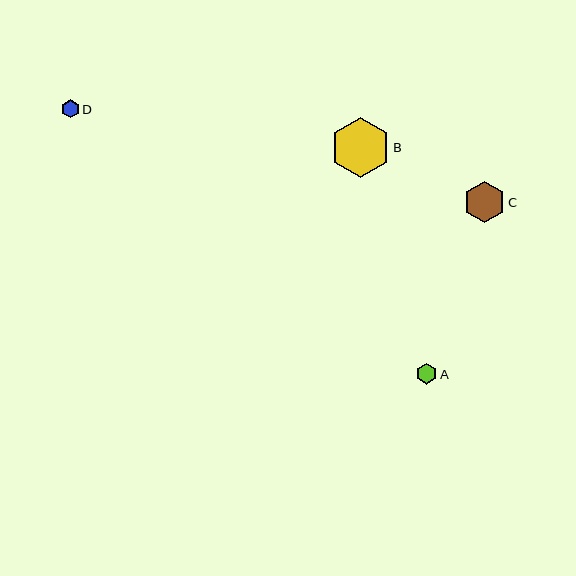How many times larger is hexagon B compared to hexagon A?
Hexagon B is approximately 2.8 times the size of hexagon A.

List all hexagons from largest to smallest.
From largest to smallest: B, C, A, D.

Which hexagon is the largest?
Hexagon B is the largest with a size of approximately 60 pixels.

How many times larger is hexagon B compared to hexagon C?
Hexagon B is approximately 1.4 times the size of hexagon C.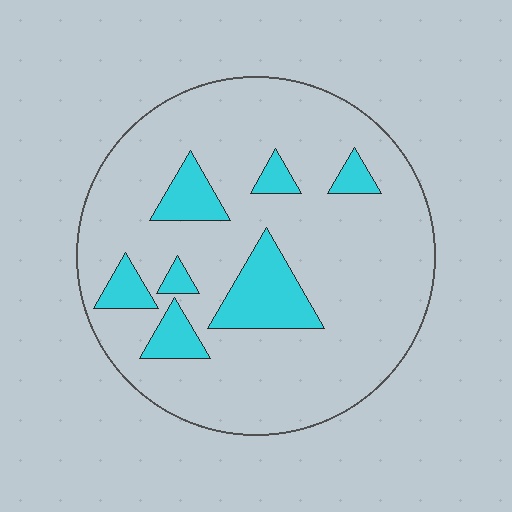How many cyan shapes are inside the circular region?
7.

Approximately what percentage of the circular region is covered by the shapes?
Approximately 15%.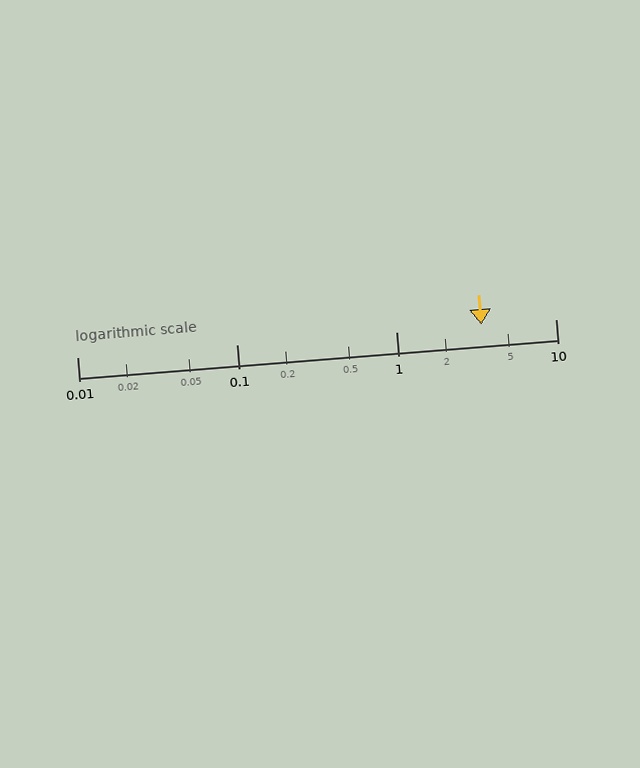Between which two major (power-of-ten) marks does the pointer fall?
The pointer is between 1 and 10.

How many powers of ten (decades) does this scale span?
The scale spans 3 decades, from 0.01 to 10.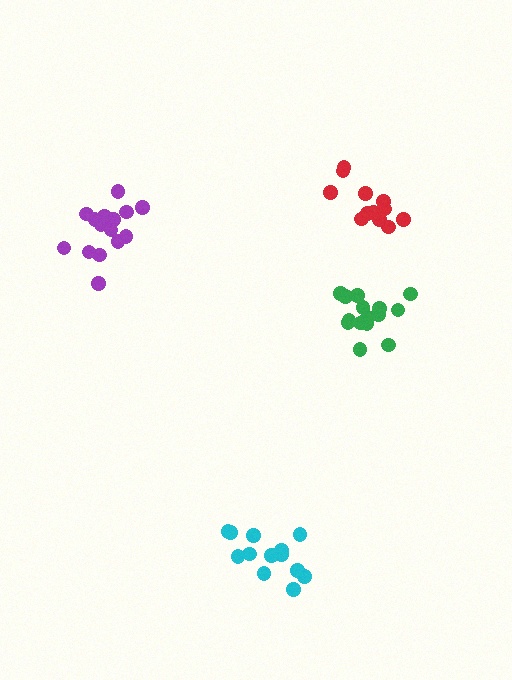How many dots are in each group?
Group 1: 15 dots, Group 2: 13 dots, Group 3: 16 dots, Group 4: 12 dots (56 total).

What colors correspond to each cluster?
The clusters are colored: green, cyan, purple, red.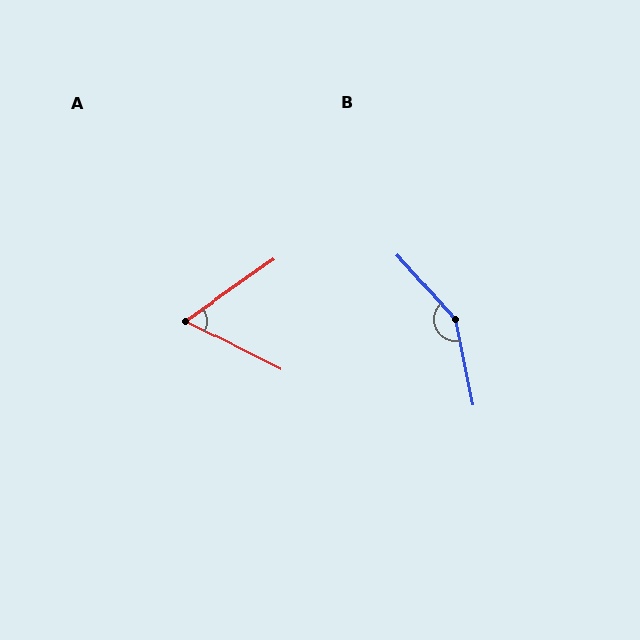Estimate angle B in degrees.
Approximately 149 degrees.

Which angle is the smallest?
A, at approximately 62 degrees.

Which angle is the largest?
B, at approximately 149 degrees.